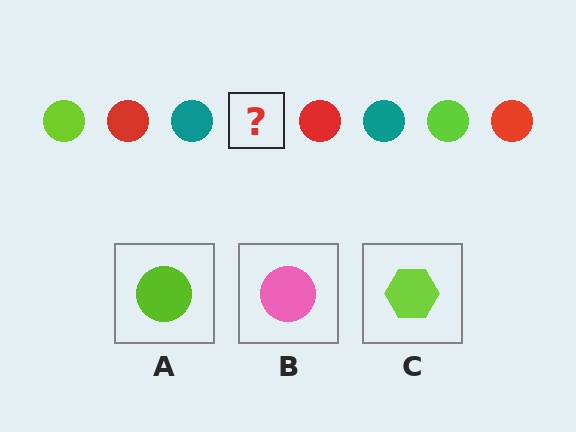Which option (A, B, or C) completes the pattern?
A.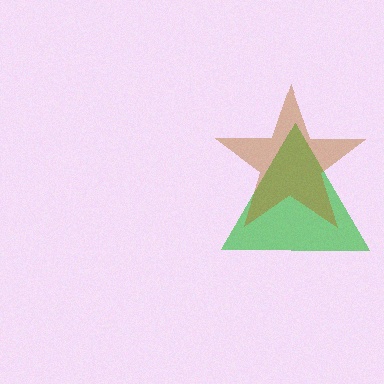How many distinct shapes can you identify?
There are 2 distinct shapes: a green triangle, a brown star.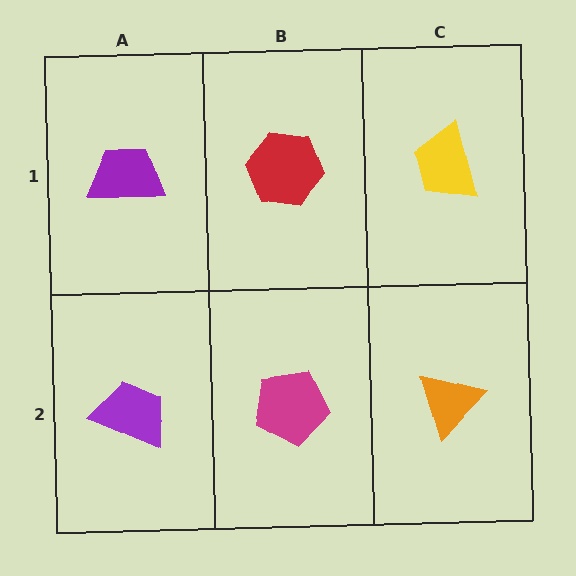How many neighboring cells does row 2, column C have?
2.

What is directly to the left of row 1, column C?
A red hexagon.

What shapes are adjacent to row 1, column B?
A magenta pentagon (row 2, column B), a purple trapezoid (row 1, column A), a yellow trapezoid (row 1, column C).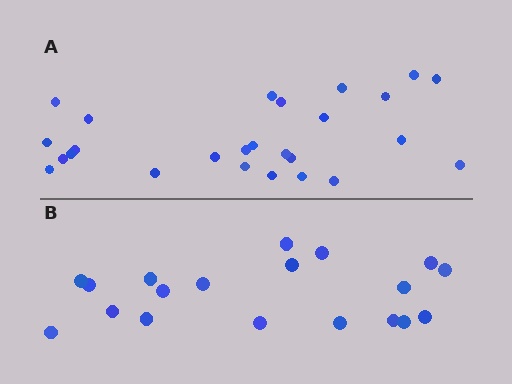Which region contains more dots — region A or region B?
Region A (the top region) has more dots.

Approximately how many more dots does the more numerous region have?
Region A has roughly 8 or so more dots than region B.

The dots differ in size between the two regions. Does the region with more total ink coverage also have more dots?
No. Region B has more total ink coverage because its dots are larger, but region A actually contains more individual dots. Total area can be misleading — the number of items is what matters here.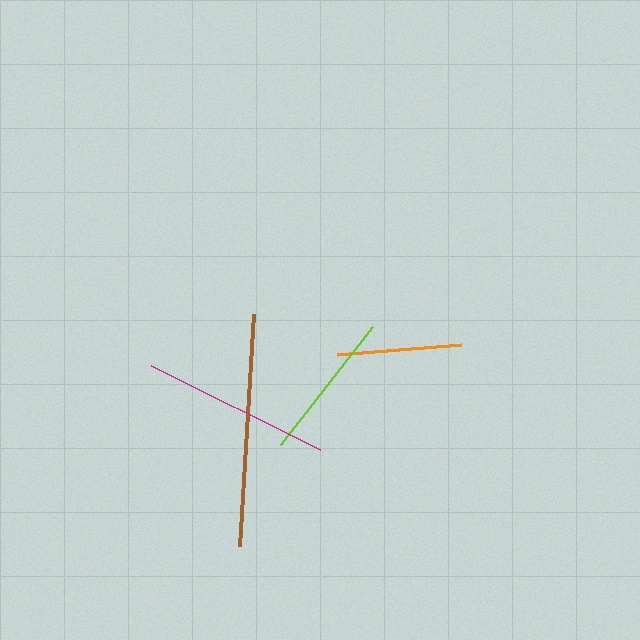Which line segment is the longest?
The brown line is the longest at approximately 232 pixels.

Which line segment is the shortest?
The orange line is the shortest at approximately 124 pixels.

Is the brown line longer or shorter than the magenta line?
The brown line is longer than the magenta line.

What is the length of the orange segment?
The orange segment is approximately 124 pixels long.